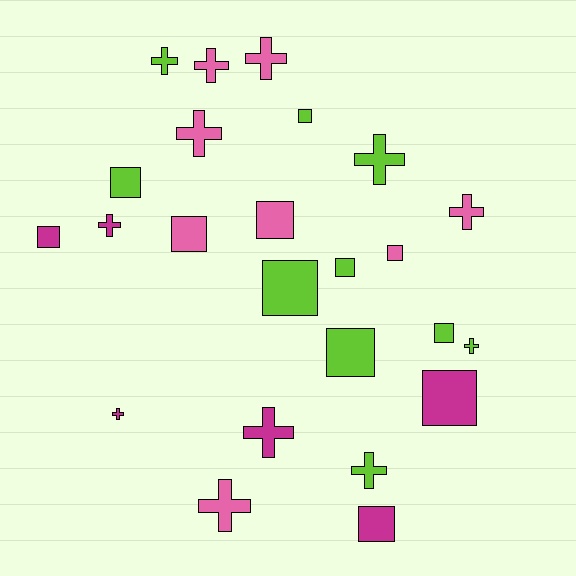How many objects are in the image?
There are 24 objects.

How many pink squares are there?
There are 3 pink squares.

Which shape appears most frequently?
Square, with 12 objects.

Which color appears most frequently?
Lime, with 10 objects.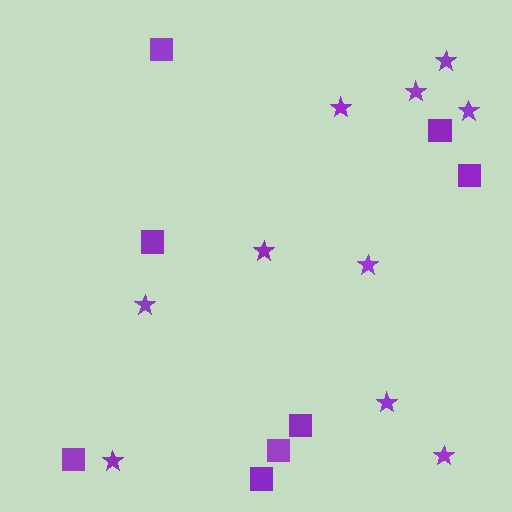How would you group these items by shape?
There are 2 groups: one group of squares (8) and one group of stars (10).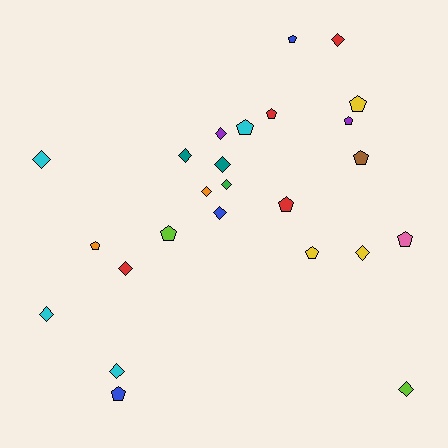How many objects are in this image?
There are 25 objects.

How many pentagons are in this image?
There are 12 pentagons.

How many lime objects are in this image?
There are 2 lime objects.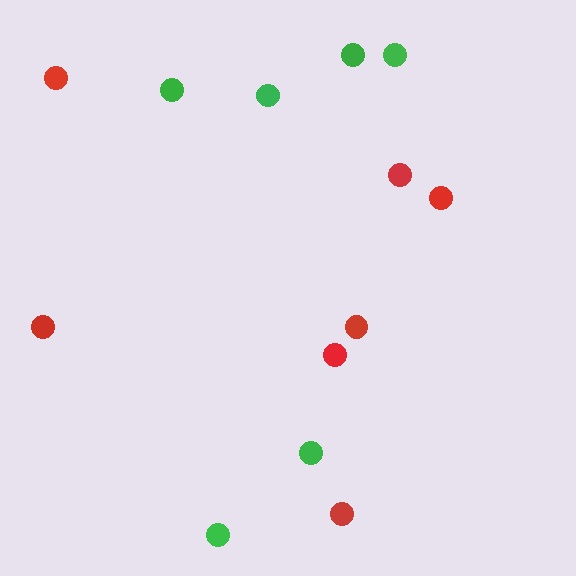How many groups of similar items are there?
There are 2 groups: one group of red circles (7) and one group of green circles (6).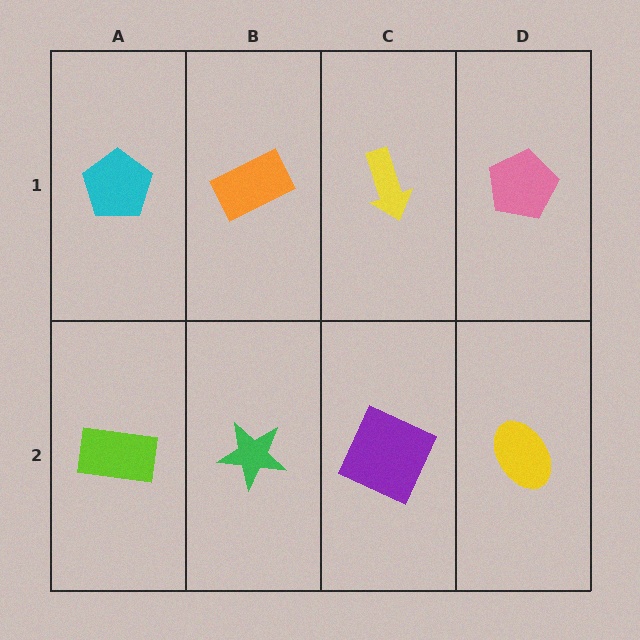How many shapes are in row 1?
4 shapes.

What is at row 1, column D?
A pink pentagon.